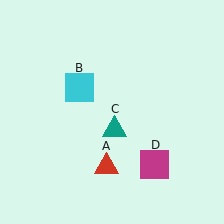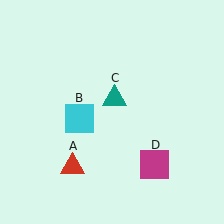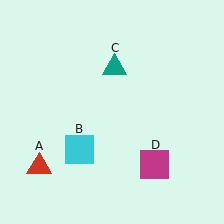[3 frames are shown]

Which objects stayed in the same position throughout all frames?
Magenta square (object D) remained stationary.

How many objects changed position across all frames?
3 objects changed position: red triangle (object A), cyan square (object B), teal triangle (object C).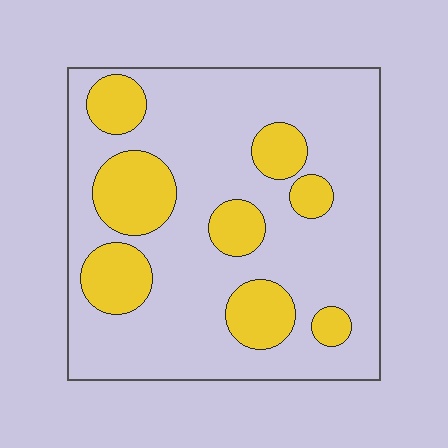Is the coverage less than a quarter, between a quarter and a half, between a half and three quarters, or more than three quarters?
Between a quarter and a half.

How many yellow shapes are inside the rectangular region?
8.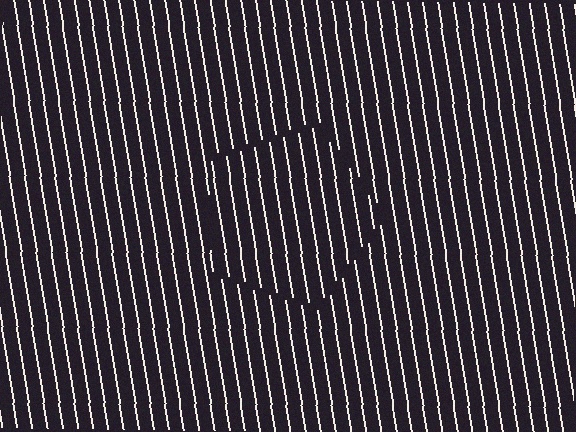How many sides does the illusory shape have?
5 sides — the line-ends trace a pentagon.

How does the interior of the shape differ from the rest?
The interior of the shape contains the same grating, shifted by half a period — the contour is defined by the phase discontinuity where line-ends from the inner and outer gratings abut.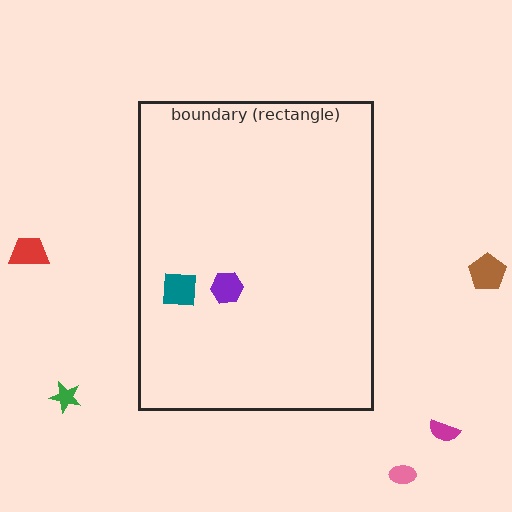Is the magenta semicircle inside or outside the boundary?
Outside.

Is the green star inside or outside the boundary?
Outside.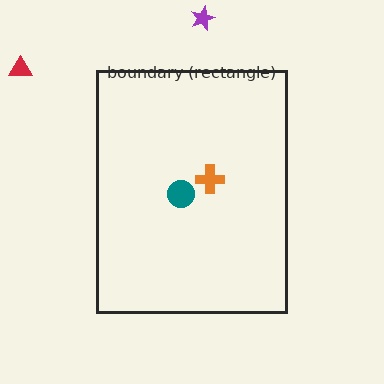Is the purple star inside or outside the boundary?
Outside.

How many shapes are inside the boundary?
2 inside, 2 outside.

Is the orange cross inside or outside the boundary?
Inside.